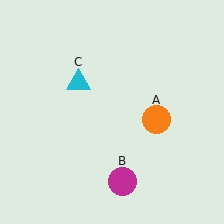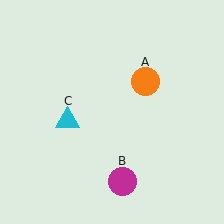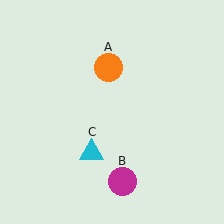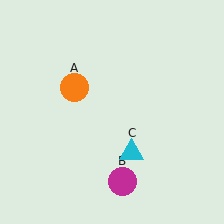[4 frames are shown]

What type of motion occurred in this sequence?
The orange circle (object A), cyan triangle (object C) rotated counterclockwise around the center of the scene.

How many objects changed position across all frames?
2 objects changed position: orange circle (object A), cyan triangle (object C).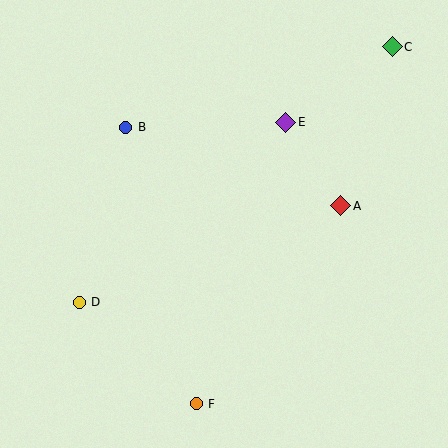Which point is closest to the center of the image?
Point A at (341, 206) is closest to the center.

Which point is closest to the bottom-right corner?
Point F is closest to the bottom-right corner.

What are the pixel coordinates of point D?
Point D is at (79, 302).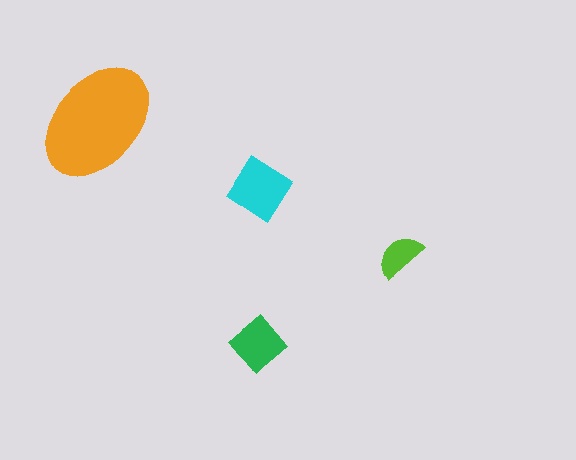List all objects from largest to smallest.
The orange ellipse, the cyan diamond, the green diamond, the lime semicircle.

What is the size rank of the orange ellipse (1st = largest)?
1st.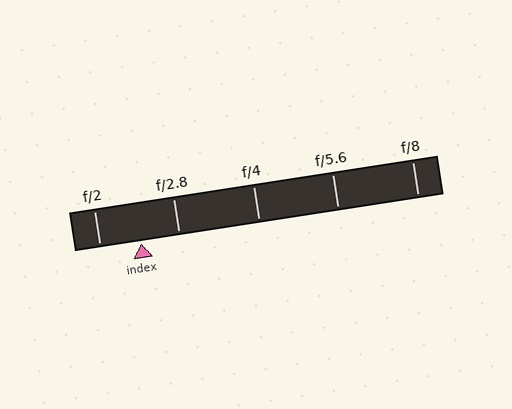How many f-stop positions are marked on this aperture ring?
There are 5 f-stop positions marked.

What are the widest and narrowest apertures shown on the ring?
The widest aperture shown is f/2 and the narrowest is f/8.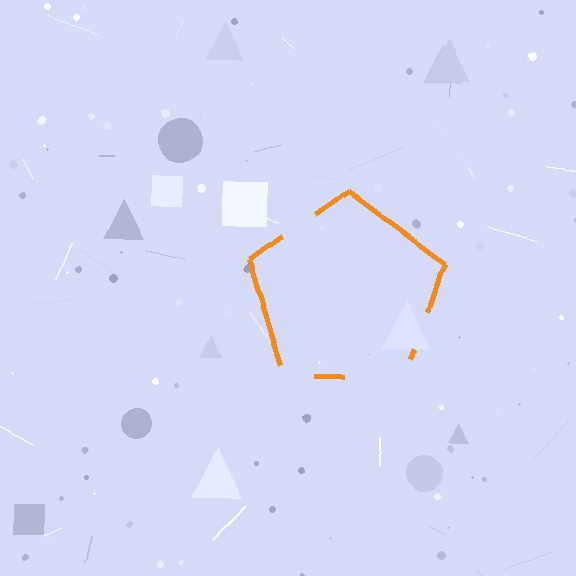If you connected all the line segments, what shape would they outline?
They would outline a pentagon.